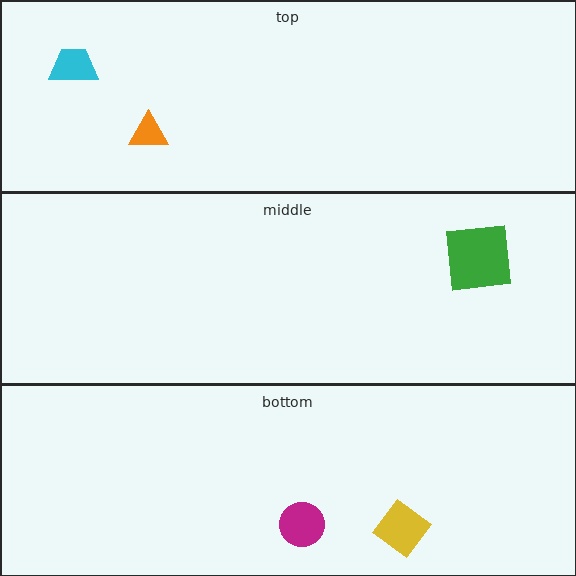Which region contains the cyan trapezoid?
The top region.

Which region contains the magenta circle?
The bottom region.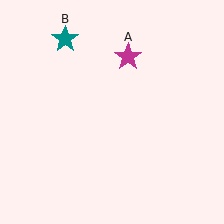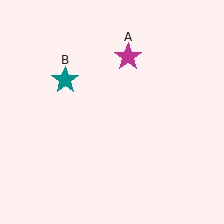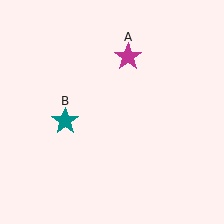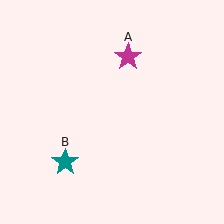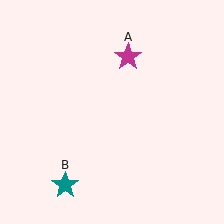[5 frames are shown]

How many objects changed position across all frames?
1 object changed position: teal star (object B).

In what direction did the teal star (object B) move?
The teal star (object B) moved down.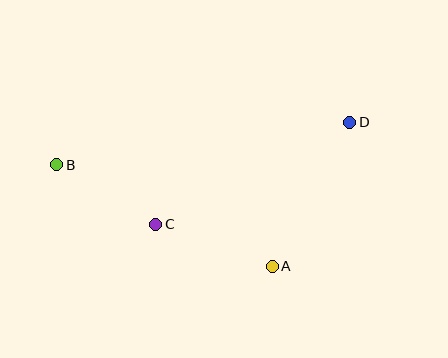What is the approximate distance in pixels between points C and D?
The distance between C and D is approximately 219 pixels.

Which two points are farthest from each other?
Points B and D are farthest from each other.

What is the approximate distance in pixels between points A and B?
The distance between A and B is approximately 238 pixels.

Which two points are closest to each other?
Points B and C are closest to each other.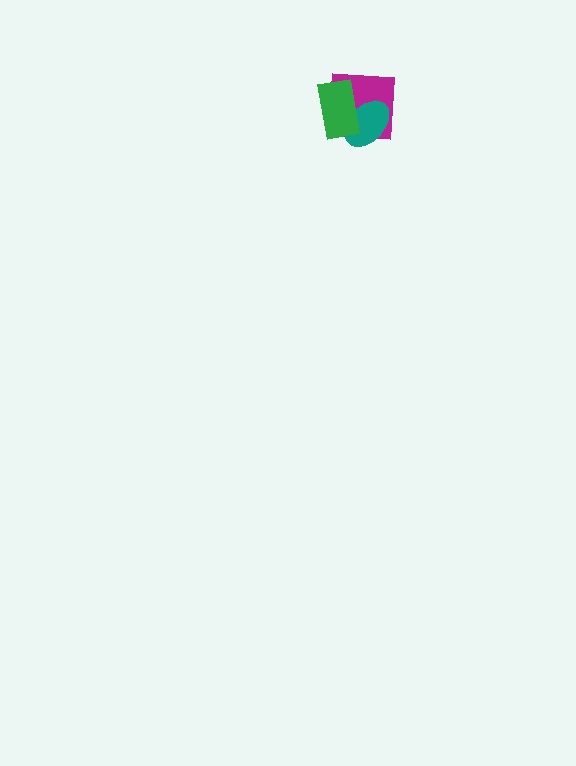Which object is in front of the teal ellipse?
The green rectangle is in front of the teal ellipse.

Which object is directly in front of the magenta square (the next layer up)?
The teal ellipse is directly in front of the magenta square.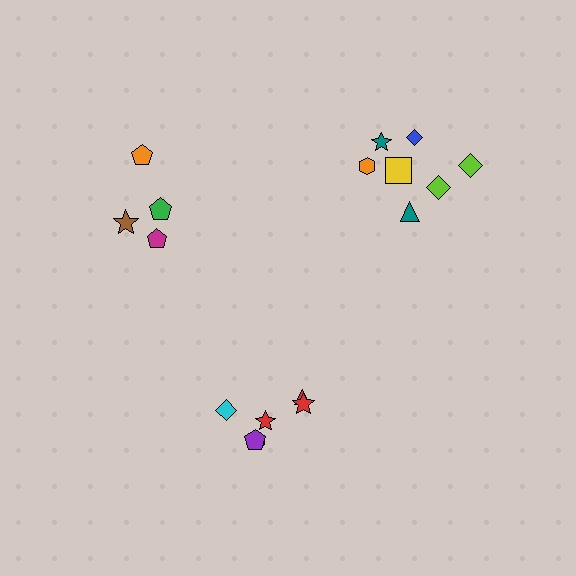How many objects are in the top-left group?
There are 4 objects.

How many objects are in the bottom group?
There are 6 objects.